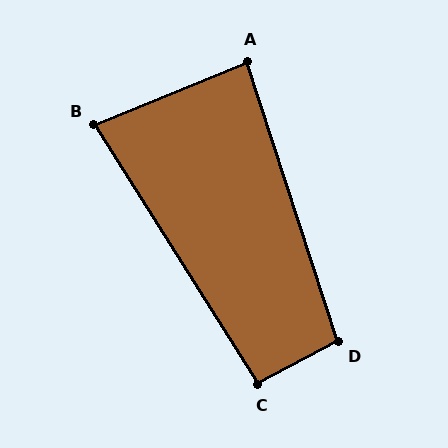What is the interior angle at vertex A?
Approximately 86 degrees (approximately right).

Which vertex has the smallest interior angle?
B, at approximately 80 degrees.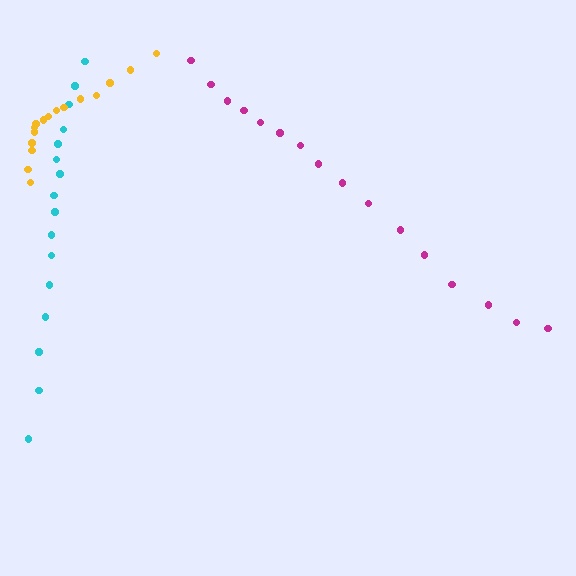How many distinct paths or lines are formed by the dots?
There are 3 distinct paths.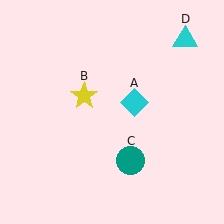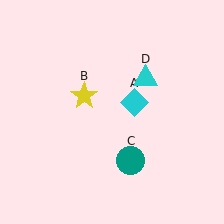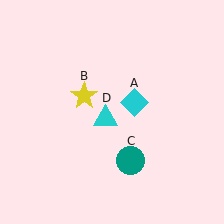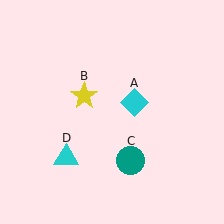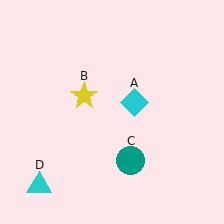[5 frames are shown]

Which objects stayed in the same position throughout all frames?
Cyan diamond (object A) and yellow star (object B) and teal circle (object C) remained stationary.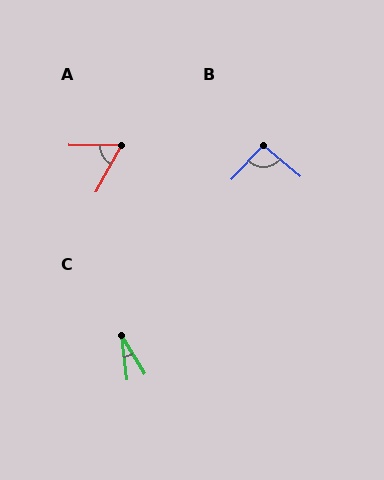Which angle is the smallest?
C, at approximately 25 degrees.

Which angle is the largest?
B, at approximately 93 degrees.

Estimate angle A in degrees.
Approximately 62 degrees.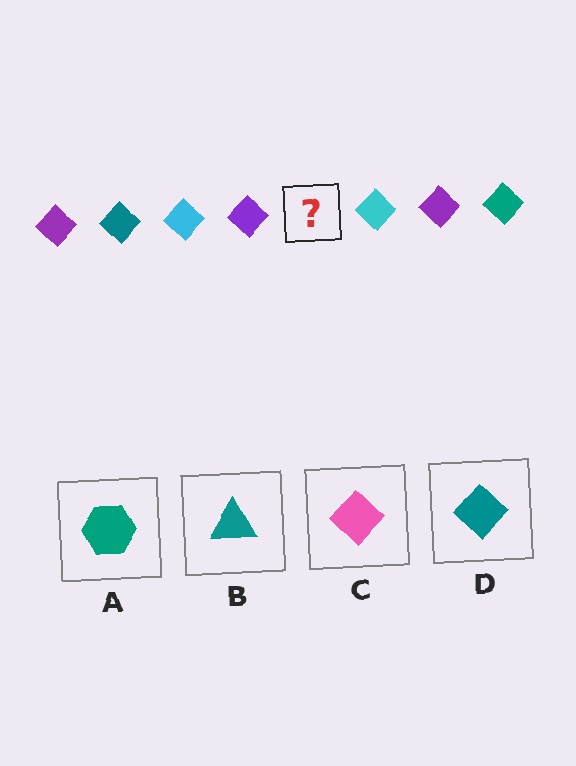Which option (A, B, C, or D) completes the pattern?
D.